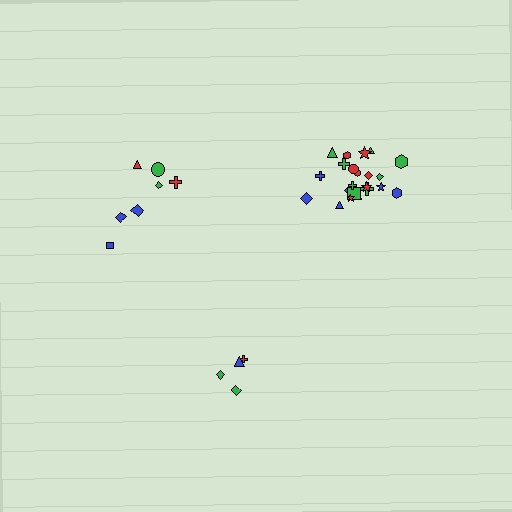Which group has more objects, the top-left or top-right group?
The top-right group.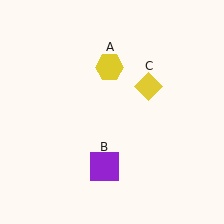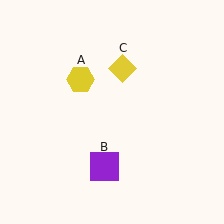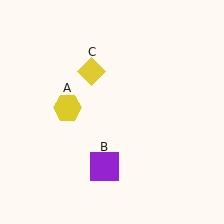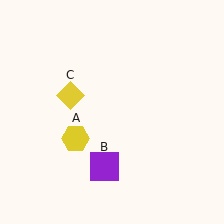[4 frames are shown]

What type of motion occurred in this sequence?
The yellow hexagon (object A), yellow diamond (object C) rotated counterclockwise around the center of the scene.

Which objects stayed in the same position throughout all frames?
Purple square (object B) remained stationary.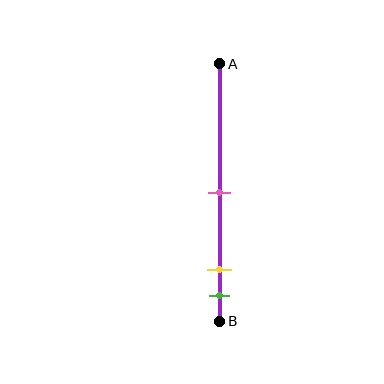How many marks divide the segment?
There are 3 marks dividing the segment.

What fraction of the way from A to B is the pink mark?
The pink mark is approximately 50% (0.5) of the way from A to B.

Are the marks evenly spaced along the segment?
No, the marks are not evenly spaced.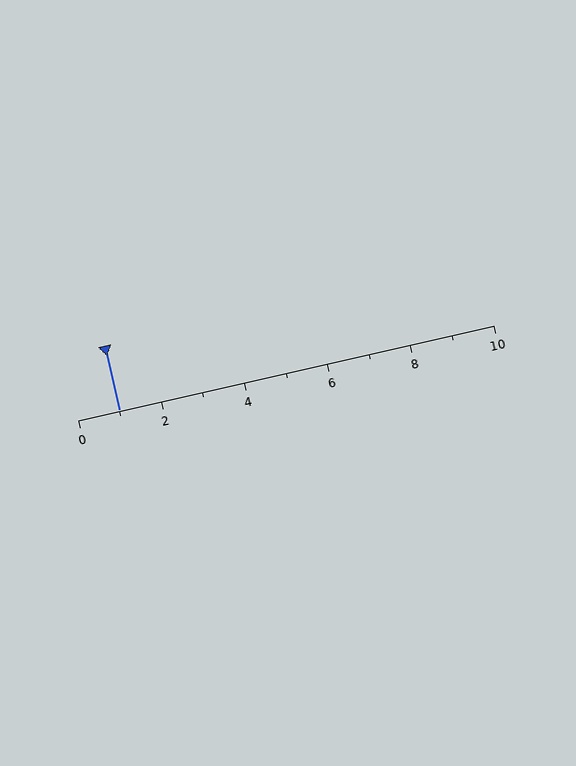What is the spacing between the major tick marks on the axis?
The major ticks are spaced 2 apart.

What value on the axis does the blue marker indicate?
The marker indicates approximately 1.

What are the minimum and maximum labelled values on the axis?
The axis runs from 0 to 10.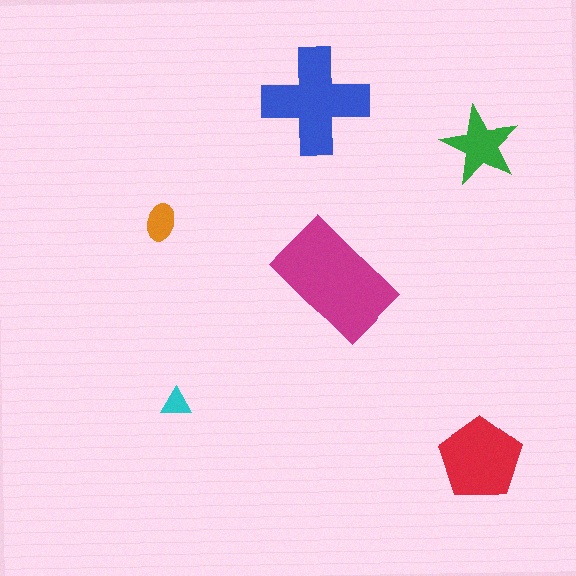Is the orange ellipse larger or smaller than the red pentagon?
Smaller.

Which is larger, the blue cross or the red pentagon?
The blue cross.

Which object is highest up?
The blue cross is topmost.